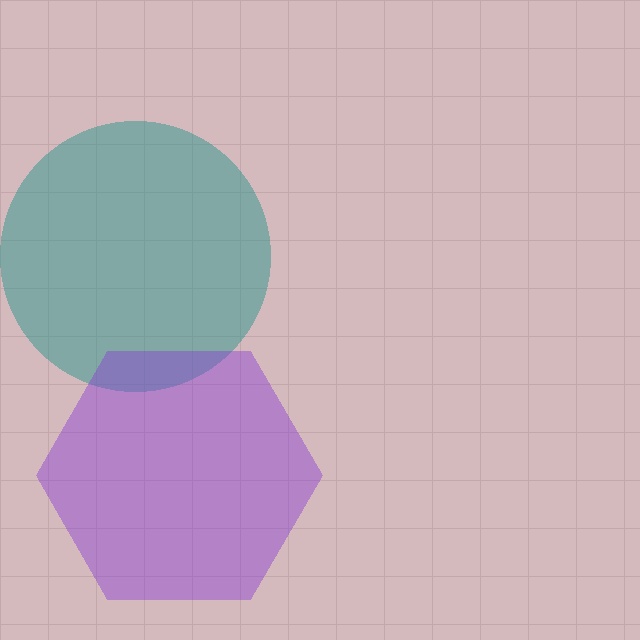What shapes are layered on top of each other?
The layered shapes are: a teal circle, a purple hexagon.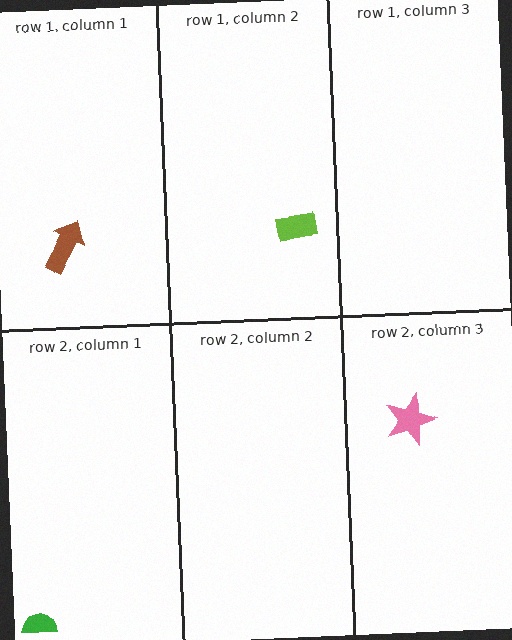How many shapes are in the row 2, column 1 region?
1.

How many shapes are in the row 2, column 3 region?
1.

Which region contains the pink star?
The row 2, column 3 region.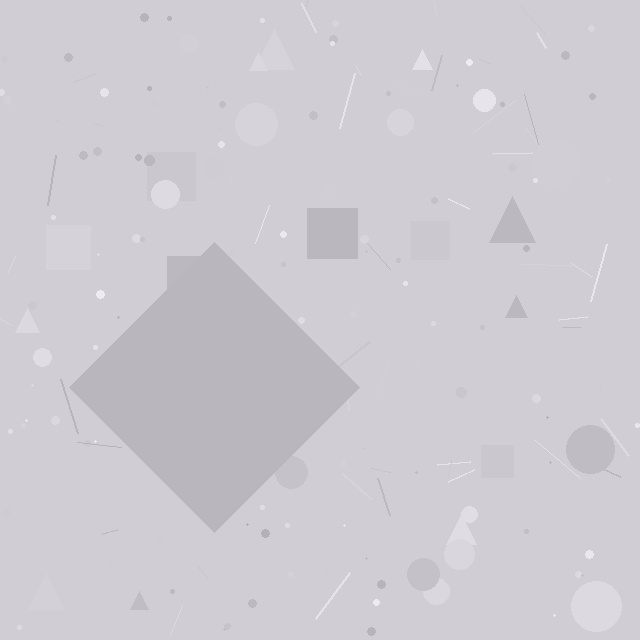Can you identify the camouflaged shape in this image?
The camouflaged shape is a diamond.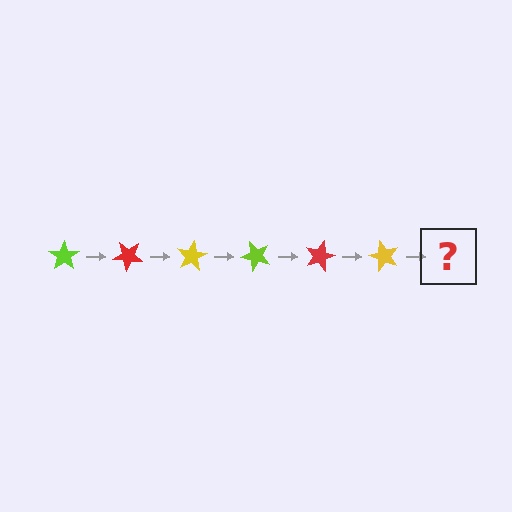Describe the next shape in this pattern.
It should be a lime star, rotated 240 degrees from the start.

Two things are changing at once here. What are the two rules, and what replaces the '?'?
The two rules are that it rotates 40 degrees each step and the color cycles through lime, red, and yellow. The '?' should be a lime star, rotated 240 degrees from the start.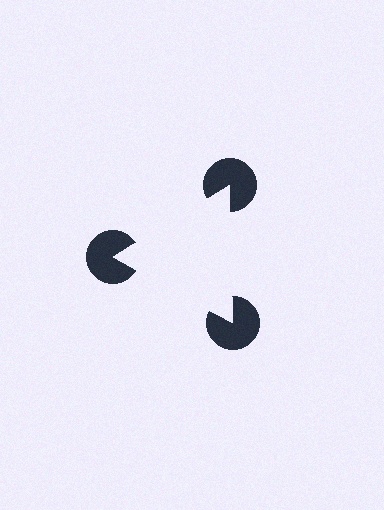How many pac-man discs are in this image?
There are 3 — one at each vertex of the illusory triangle.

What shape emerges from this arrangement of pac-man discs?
An illusory triangle — its edges are inferred from the aligned wedge cuts in the pac-man discs, not physically drawn.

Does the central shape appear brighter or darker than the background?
It typically appears slightly brighter than the background, even though no actual brightness change is drawn.